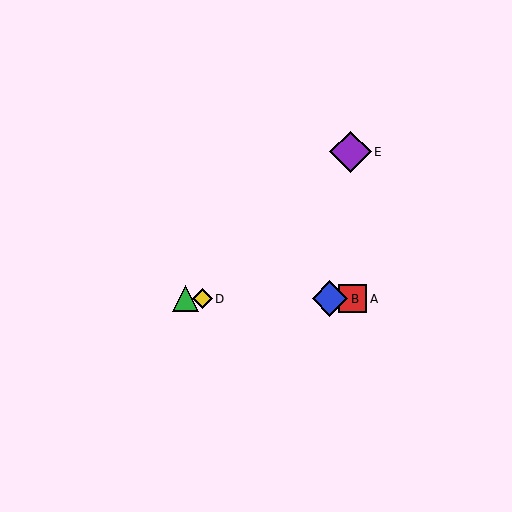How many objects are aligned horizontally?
4 objects (A, B, C, D) are aligned horizontally.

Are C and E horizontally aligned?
No, C is at y≈299 and E is at y≈152.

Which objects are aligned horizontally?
Objects A, B, C, D are aligned horizontally.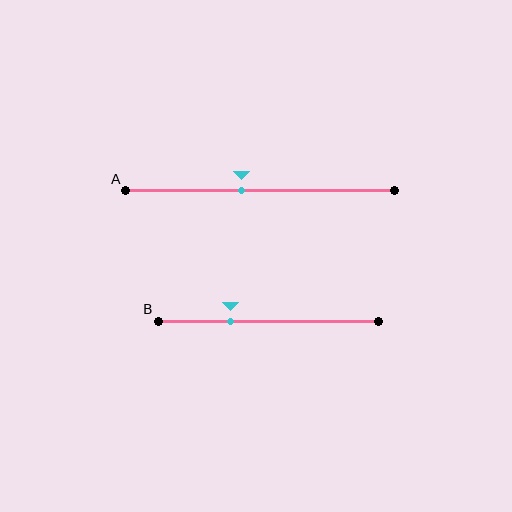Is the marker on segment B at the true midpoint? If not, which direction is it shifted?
No, the marker on segment B is shifted to the left by about 17% of the segment length.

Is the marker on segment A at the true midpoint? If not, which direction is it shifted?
No, the marker on segment A is shifted to the left by about 7% of the segment length.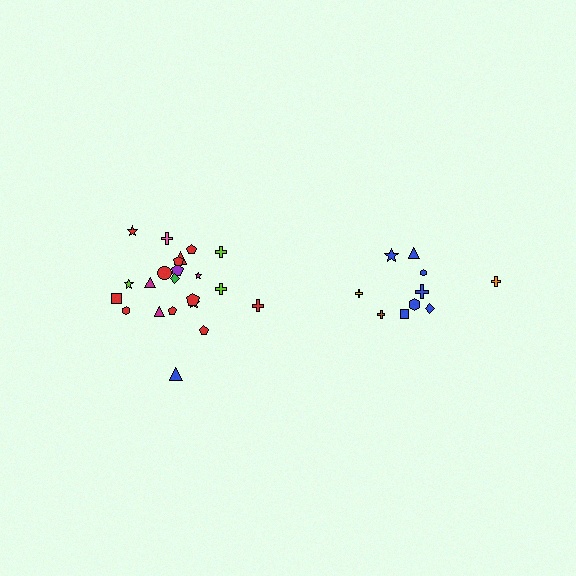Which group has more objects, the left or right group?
The left group.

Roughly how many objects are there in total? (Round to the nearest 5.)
Roughly 30 objects in total.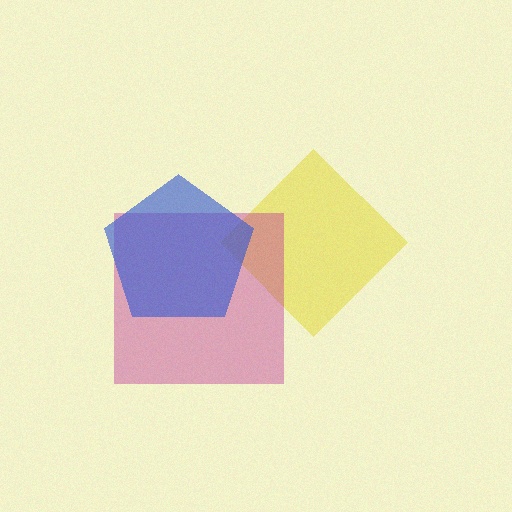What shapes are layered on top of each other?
The layered shapes are: a yellow diamond, a magenta square, a blue pentagon.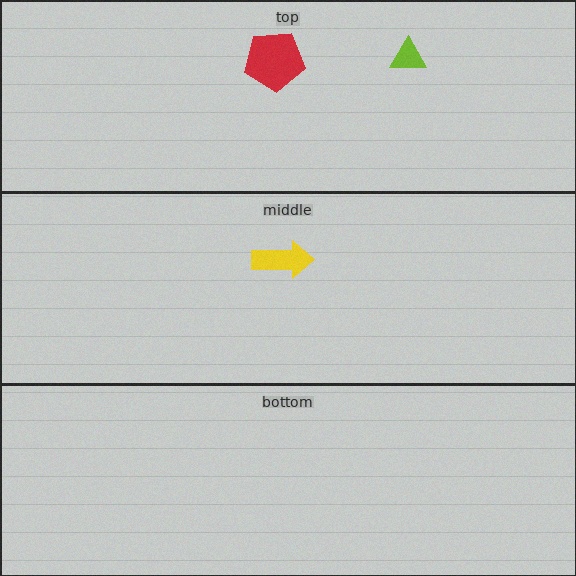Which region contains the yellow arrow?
The middle region.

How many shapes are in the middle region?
1.